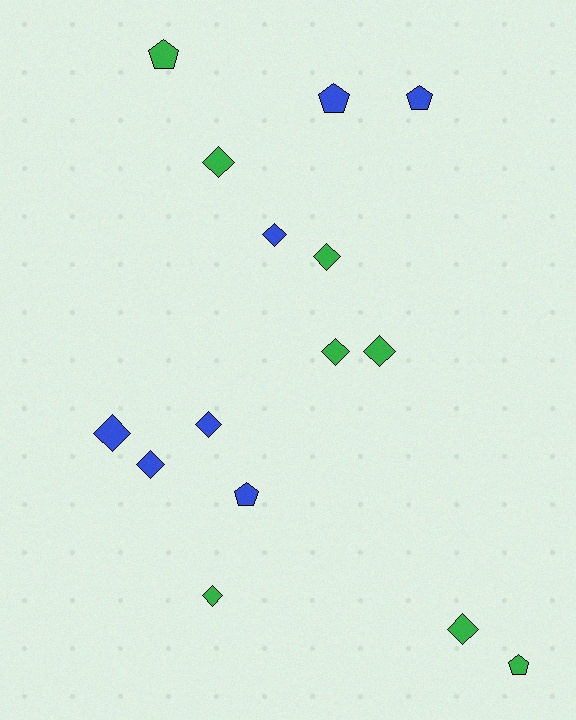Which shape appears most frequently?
Diamond, with 10 objects.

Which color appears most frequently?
Green, with 8 objects.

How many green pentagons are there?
There are 2 green pentagons.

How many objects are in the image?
There are 15 objects.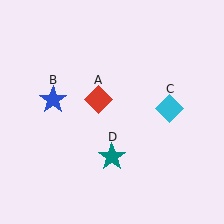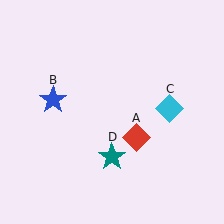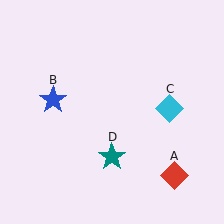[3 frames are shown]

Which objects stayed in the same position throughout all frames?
Blue star (object B) and cyan diamond (object C) and teal star (object D) remained stationary.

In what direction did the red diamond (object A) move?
The red diamond (object A) moved down and to the right.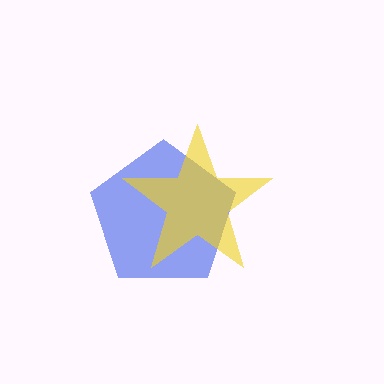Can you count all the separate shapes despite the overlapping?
Yes, there are 2 separate shapes.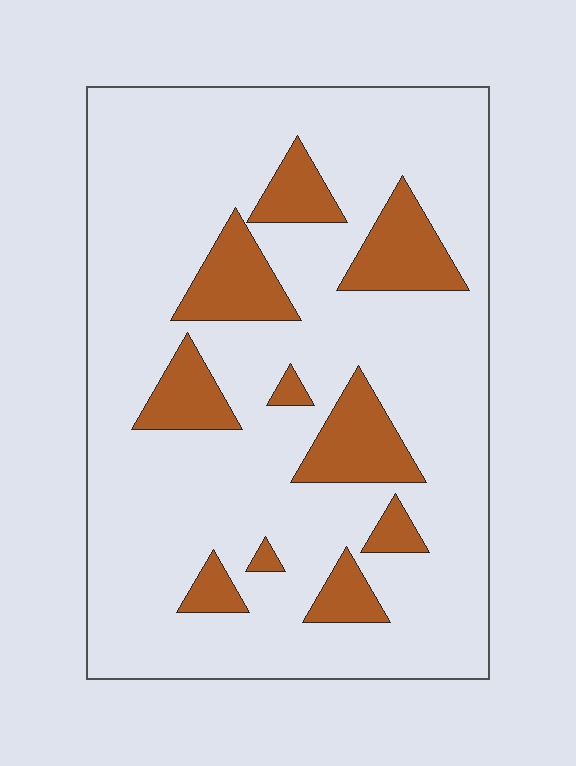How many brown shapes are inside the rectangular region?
10.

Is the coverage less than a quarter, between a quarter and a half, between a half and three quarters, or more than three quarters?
Less than a quarter.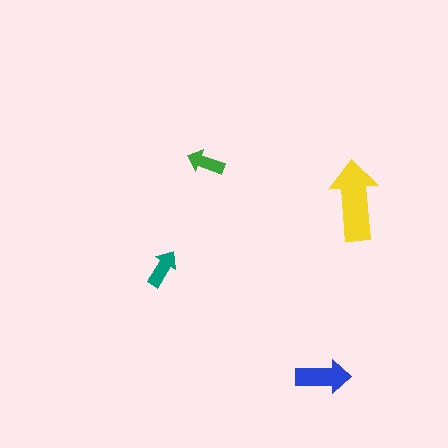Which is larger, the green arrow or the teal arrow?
The teal one.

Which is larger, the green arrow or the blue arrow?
The blue one.